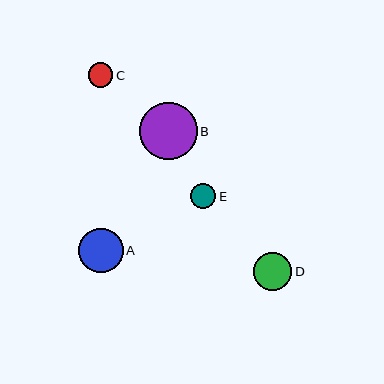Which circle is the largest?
Circle B is the largest with a size of approximately 58 pixels.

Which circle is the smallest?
Circle C is the smallest with a size of approximately 24 pixels.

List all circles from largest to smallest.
From largest to smallest: B, A, D, E, C.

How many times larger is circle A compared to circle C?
Circle A is approximately 1.8 times the size of circle C.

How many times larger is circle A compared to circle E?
Circle A is approximately 1.7 times the size of circle E.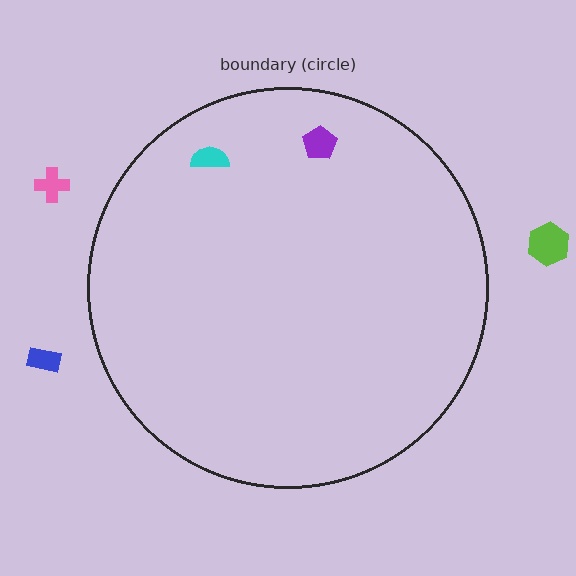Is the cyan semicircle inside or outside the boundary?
Inside.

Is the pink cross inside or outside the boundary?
Outside.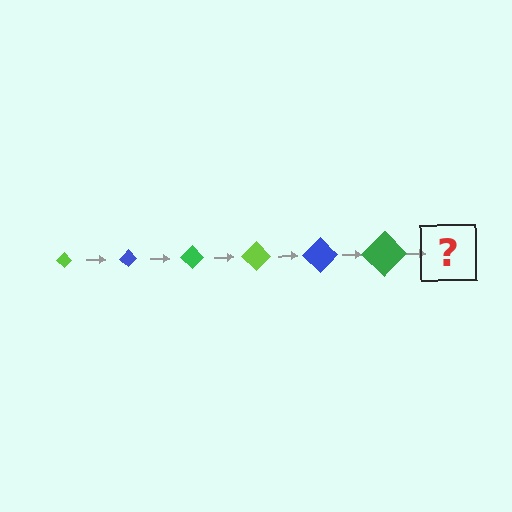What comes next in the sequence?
The next element should be a lime diamond, larger than the previous one.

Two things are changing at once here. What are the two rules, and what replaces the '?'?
The two rules are that the diamond grows larger each step and the color cycles through lime, blue, and green. The '?' should be a lime diamond, larger than the previous one.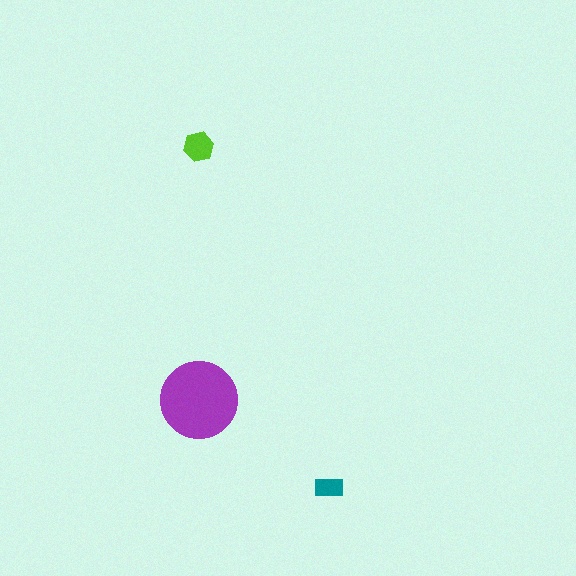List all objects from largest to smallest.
The purple circle, the lime hexagon, the teal rectangle.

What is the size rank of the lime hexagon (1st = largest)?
2nd.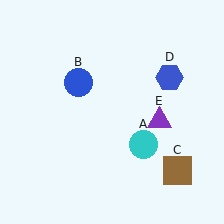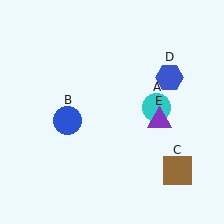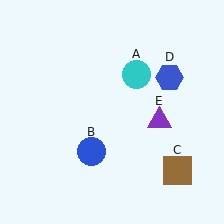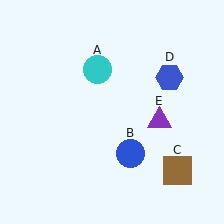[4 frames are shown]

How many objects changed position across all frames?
2 objects changed position: cyan circle (object A), blue circle (object B).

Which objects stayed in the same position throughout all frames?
Brown square (object C) and blue hexagon (object D) and purple triangle (object E) remained stationary.